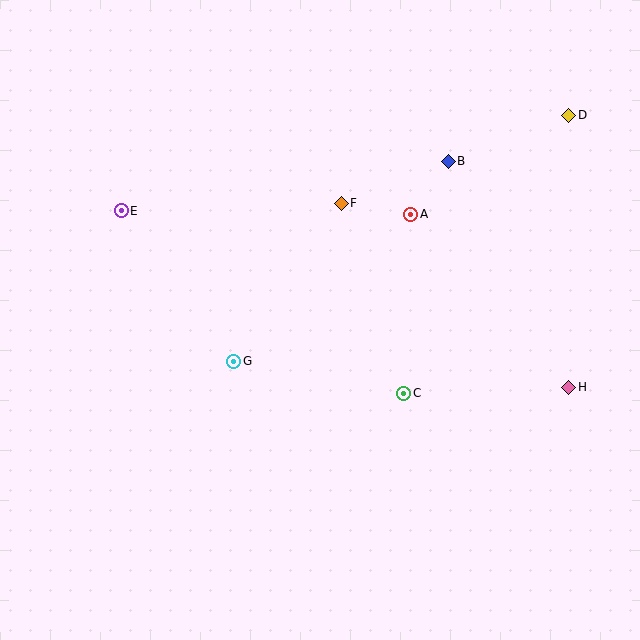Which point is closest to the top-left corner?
Point E is closest to the top-left corner.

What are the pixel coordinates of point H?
Point H is at (569, 387).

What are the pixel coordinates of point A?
Point A is at (411, 214).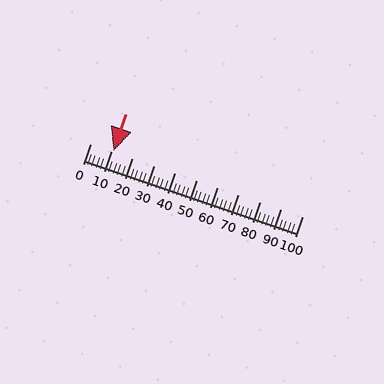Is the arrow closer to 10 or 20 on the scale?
The arrow is closer to 10.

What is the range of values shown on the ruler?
The ruler shows values from 0 to 100.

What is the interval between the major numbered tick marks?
The major tick marks are spaced 10 units apart.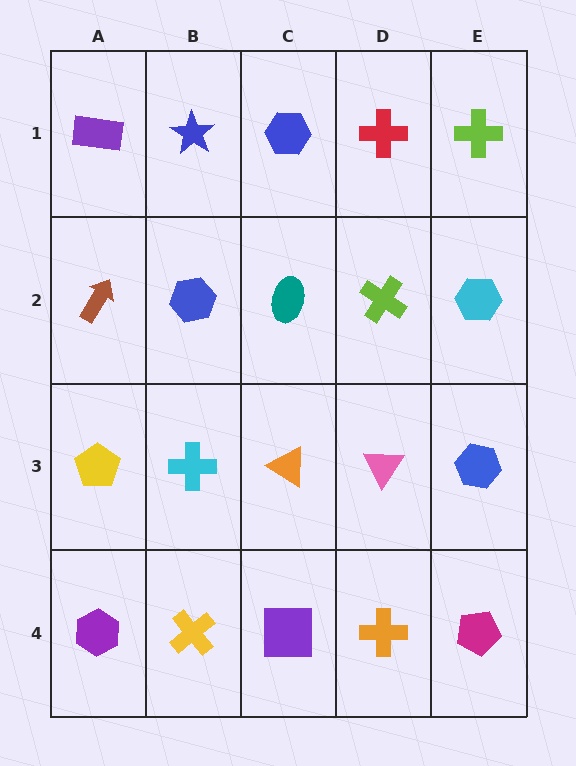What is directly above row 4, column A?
A yellow pentagon.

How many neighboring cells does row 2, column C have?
4.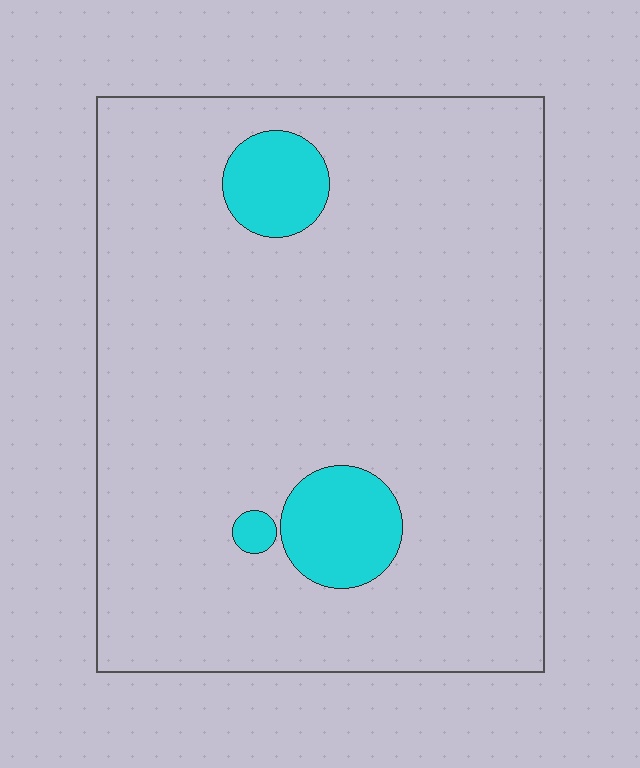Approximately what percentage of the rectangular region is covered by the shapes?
Approximately 10%.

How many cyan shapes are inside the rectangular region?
3.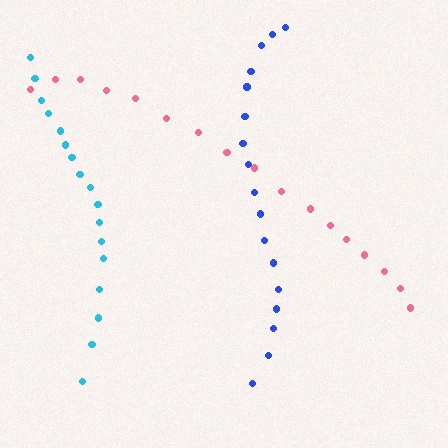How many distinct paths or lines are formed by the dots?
There are 3 distinct paths.